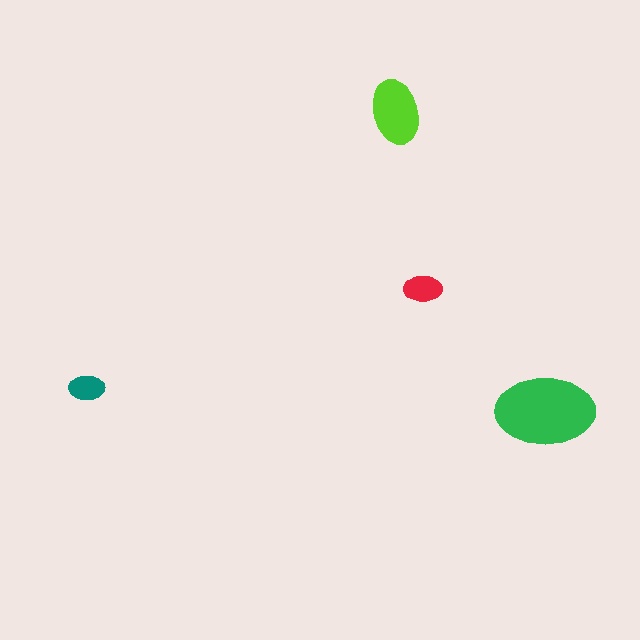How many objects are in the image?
There are 4 objects in the image.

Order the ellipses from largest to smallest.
the green one, the lime one, the red one, the teal one.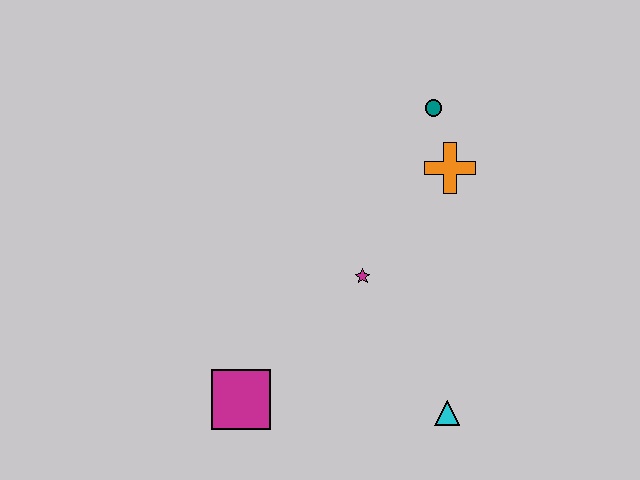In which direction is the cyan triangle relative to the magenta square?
The cyan triangle is to the right of the magenta square.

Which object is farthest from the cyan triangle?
The teal circle is farthest from the cyan triangle.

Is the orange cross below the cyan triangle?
No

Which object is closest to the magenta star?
The orange cross is closest to the magenta star.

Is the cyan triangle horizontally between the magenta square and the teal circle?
No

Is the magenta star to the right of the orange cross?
No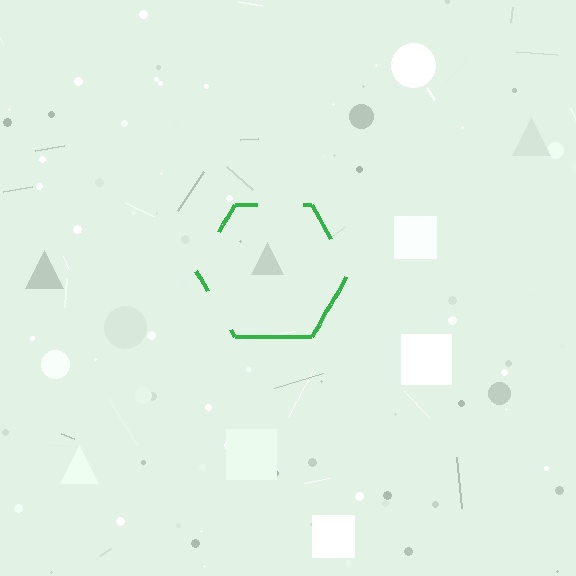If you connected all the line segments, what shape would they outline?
They would outline a hexagon.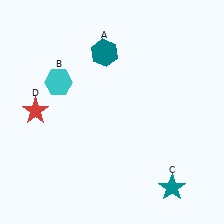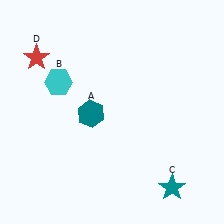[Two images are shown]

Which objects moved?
The objects that moved are: the teal hexagon (A), the red star (D).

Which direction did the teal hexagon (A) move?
The teal hexagon (A) moved down.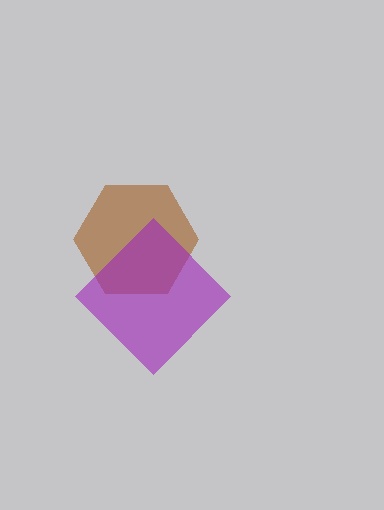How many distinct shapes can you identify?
There are 2 distinct shapes: a brown hexagon, a purple diamond.